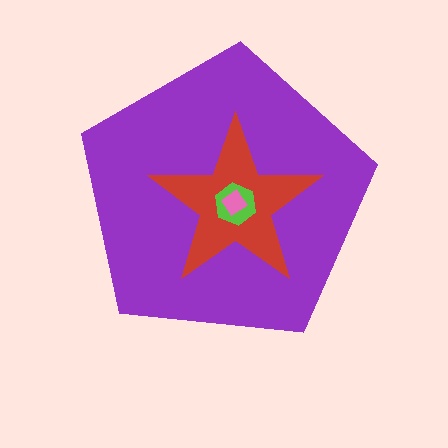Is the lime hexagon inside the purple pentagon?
Yes.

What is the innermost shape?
The pink diamond.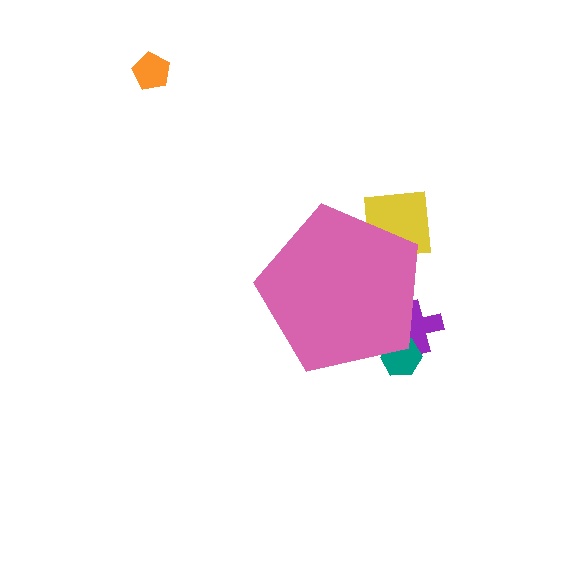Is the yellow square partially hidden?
Yes, the yellow square is partially hidden behind the pink pentagon.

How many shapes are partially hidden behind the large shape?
3 shapes are partially hidden.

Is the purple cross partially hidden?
Yes, the purple cross is partially hidden behind the pink pentagon.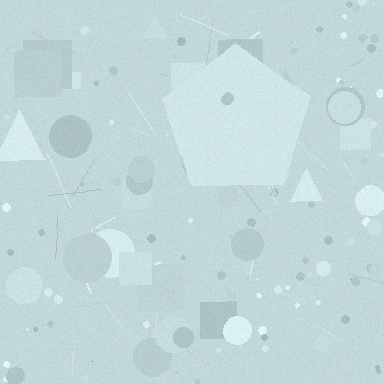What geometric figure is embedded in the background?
A pentagon is embedded in the background.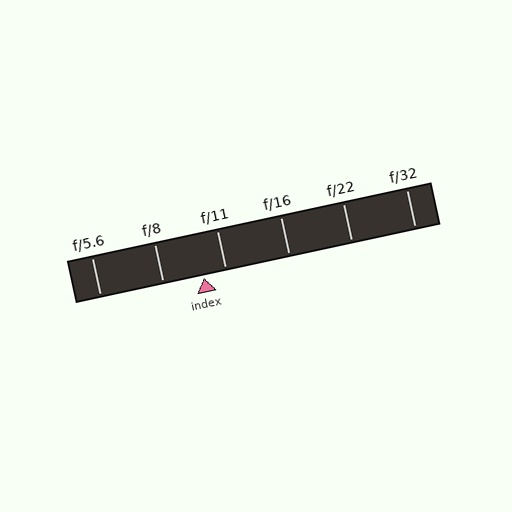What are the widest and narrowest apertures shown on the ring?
The widest aperture shown is f/5.6 and the narrowest is f/32.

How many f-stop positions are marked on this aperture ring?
There are 6 f-stop positions marked.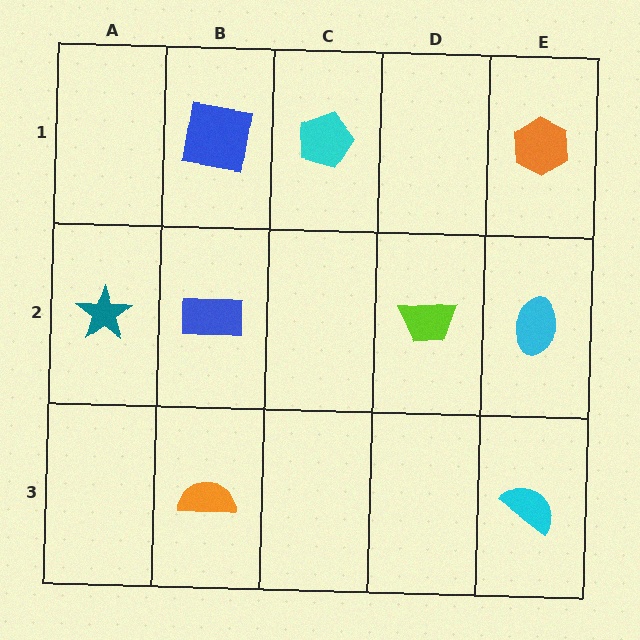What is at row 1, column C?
A cyan pentagon.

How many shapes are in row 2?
4 shapes.